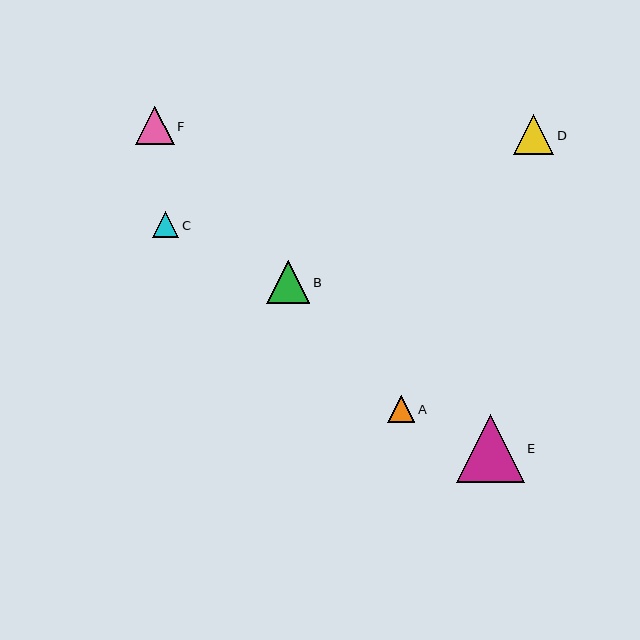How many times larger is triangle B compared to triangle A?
Triangle B is approximately 1.6 times the size of triangle A.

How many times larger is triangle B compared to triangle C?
Triangle B is approximately 1.6 times the size of triangle C.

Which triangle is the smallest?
Triangle C is the smallest with a size of approximately 26 pixels.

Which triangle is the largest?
Triangle E is the largest with a size of approximately 67 pixels.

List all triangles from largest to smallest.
From largest to smallest: E, B, D, F, A, C.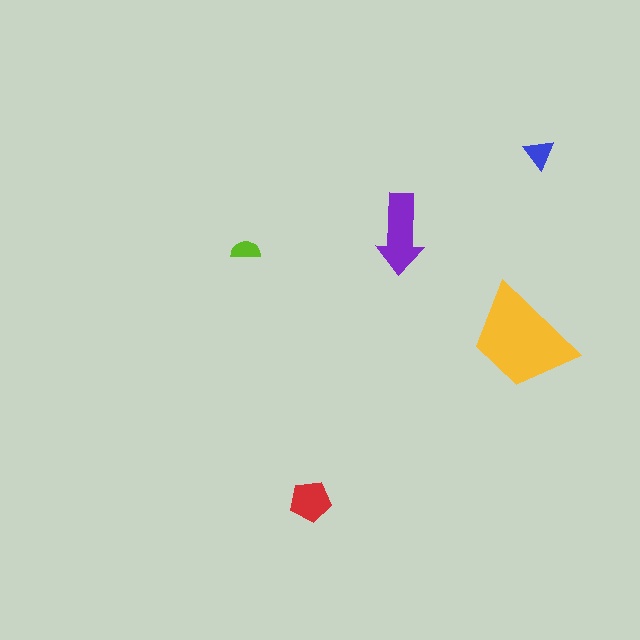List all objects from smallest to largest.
The lime semicircle, the blue triangle, the red pentagon, the purple arrow, the yellow trapezoid.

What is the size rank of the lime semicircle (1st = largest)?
5th.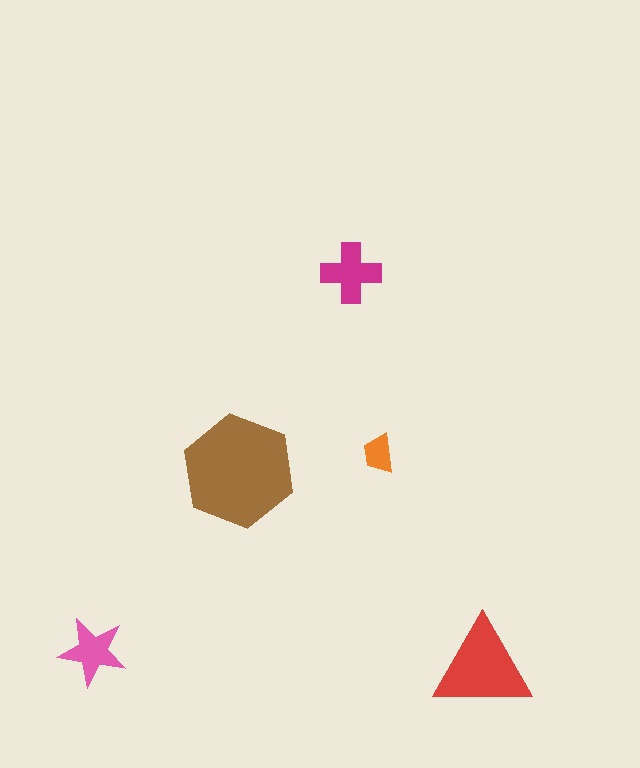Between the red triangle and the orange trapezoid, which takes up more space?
The red triangle.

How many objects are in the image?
There are 5 objects in the image.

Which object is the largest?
The brown hexagon.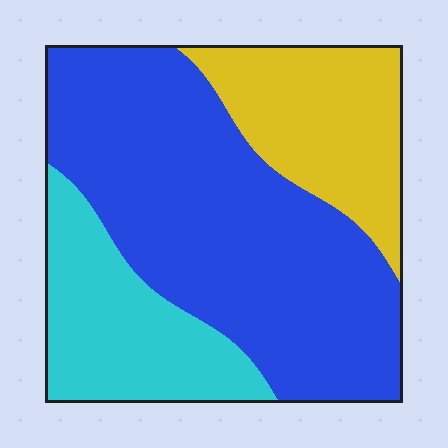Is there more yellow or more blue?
Blue.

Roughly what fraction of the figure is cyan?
Cyan takes up between a sixth and a third of the figure.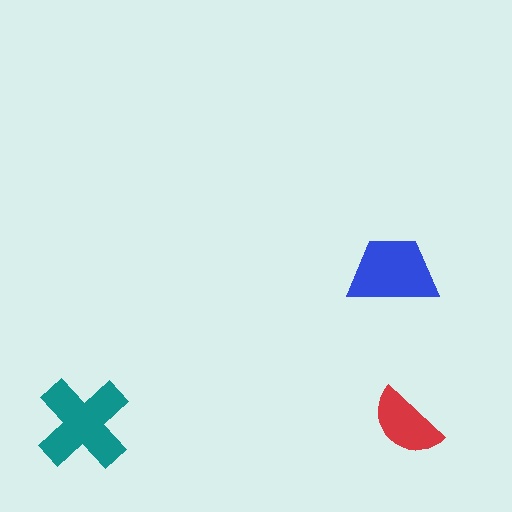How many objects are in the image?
There are 3 objects in the image.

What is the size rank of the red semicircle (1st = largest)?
3rd.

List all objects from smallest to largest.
The red semicircle, the blue trapezoid, the teal cross.